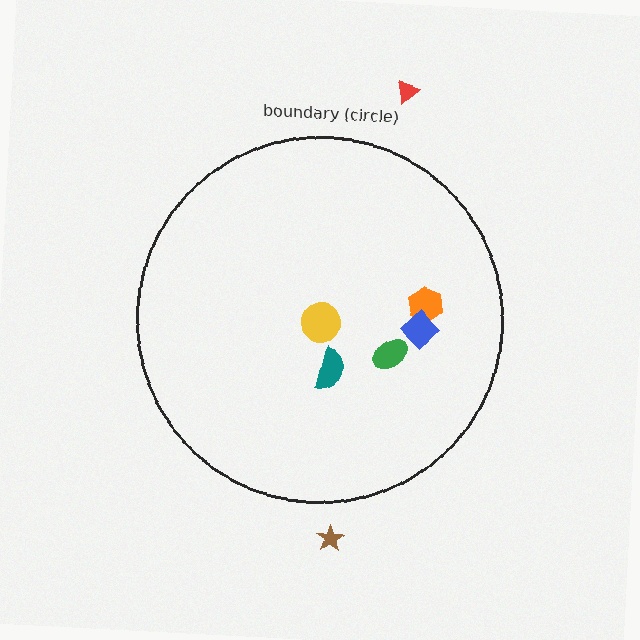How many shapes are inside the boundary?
5 inside, 2 outside.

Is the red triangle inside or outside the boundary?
Outside.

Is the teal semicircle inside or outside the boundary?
Inside.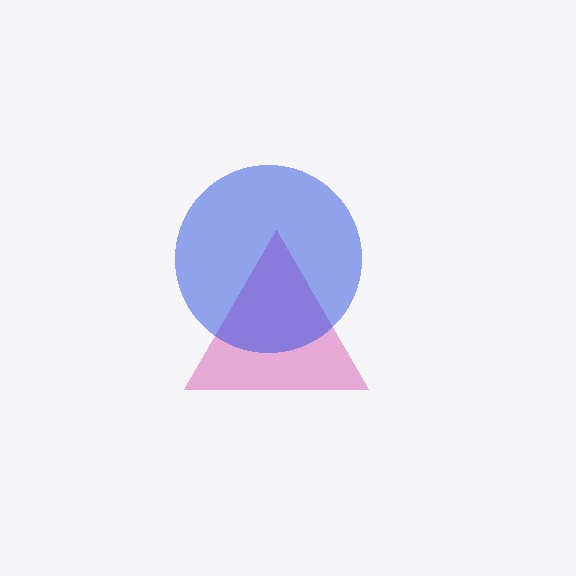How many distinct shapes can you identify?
There are 2 distinct shapes: a pink triangle, a blue circle.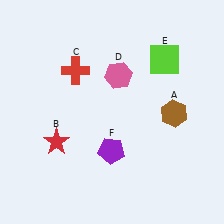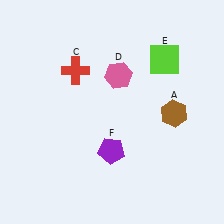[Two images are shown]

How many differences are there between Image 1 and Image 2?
There is 1 difference between the two images.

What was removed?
The red star (B) was removed in Image 2.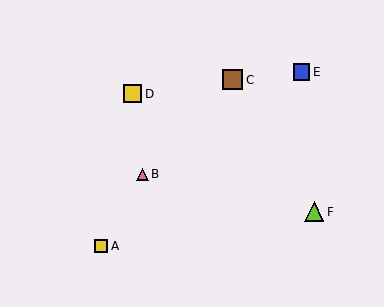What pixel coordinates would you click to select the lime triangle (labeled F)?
Click at (314, 212) to select the lime triangle F.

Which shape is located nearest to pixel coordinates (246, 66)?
The brown square (labeled C) at (233, 80) is nearest to that location.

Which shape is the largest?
The brown square (labeled C) is the largest.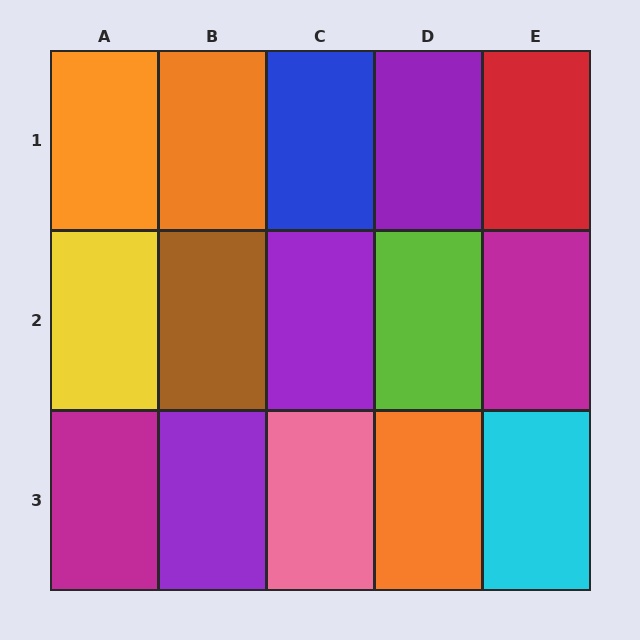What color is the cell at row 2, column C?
Purple.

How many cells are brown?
1 cell is brown.